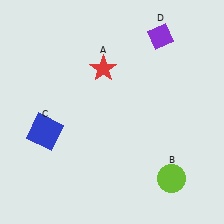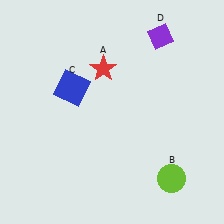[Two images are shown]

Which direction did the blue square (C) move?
The blue square (C) moved up.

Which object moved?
The blue square (C) moved up.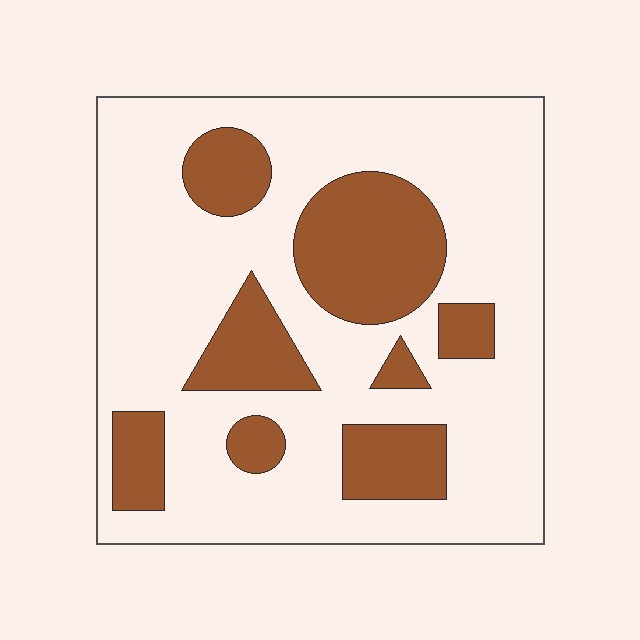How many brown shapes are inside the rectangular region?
8.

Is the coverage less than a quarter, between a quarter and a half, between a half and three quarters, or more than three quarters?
Between a quarter and a half.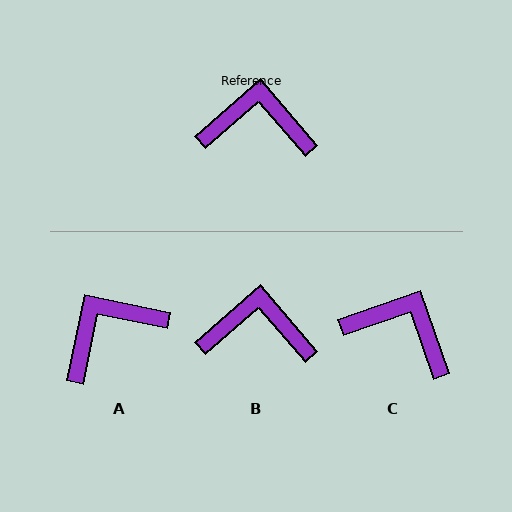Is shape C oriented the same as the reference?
No, it is off by about 22 degrees.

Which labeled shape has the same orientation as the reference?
B.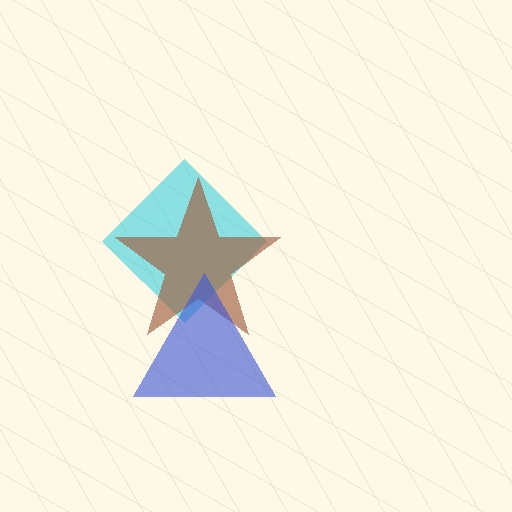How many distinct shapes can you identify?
There are 3 distinct shapes: a cyan diamond, a brown star, a blue triangle.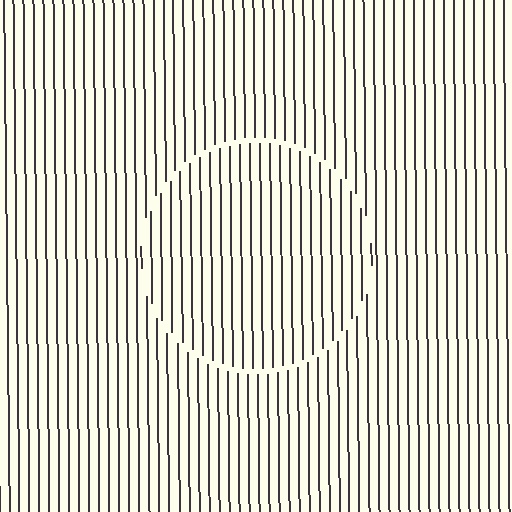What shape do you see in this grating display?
An illusory circle. The interior of the shape contains the same grating, shifted by half a period — the contour is defined by the phase discontinuity where line-ends from the inner and outer gratings abut.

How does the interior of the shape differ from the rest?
The interior of the shape contains the same grating, shifted by half a period — the contour is defined by the phase discontinuity where line-ends from the inner and outer gratings abut.